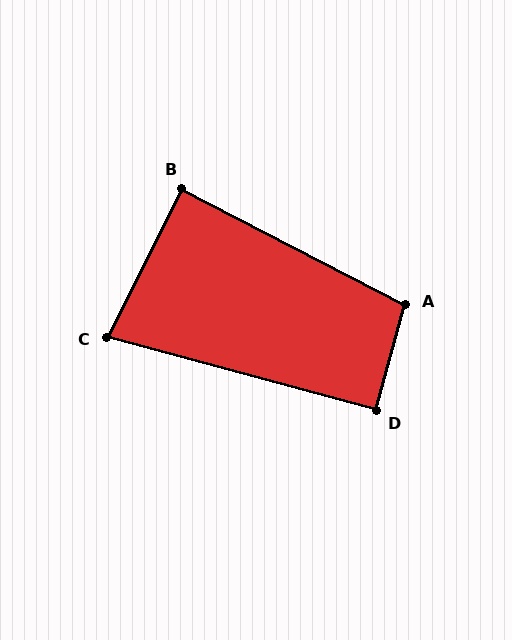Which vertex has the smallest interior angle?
C, at approximately 78 degrees.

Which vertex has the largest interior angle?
A, at approximately 102 degrees.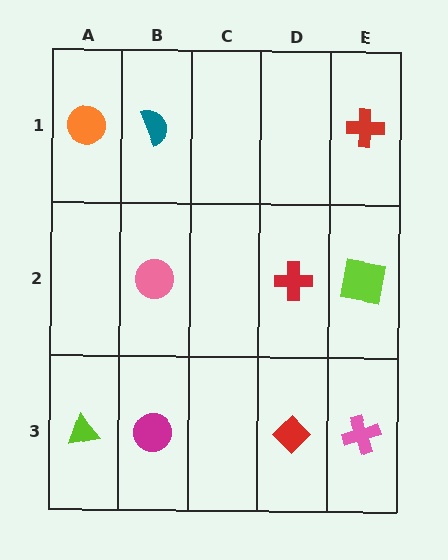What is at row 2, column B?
A pink circle.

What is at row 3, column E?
A pink cross.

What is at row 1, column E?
A red cross.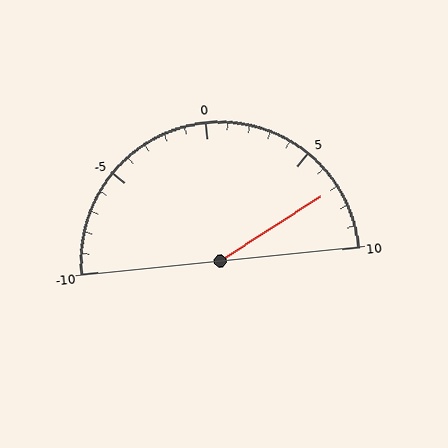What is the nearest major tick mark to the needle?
The nearest major tick mark is 5.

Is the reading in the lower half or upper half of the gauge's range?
The reading is in the upper half of the range (-10 to 10).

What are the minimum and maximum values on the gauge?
The gauge ranges from -10 to 10.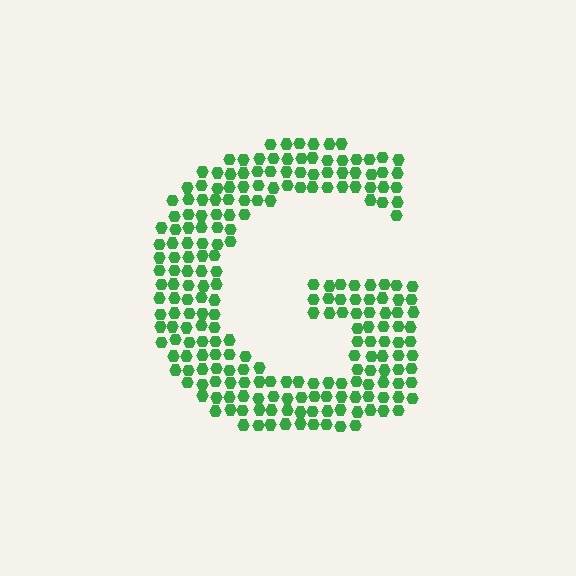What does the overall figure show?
The overall figure shows the letter G.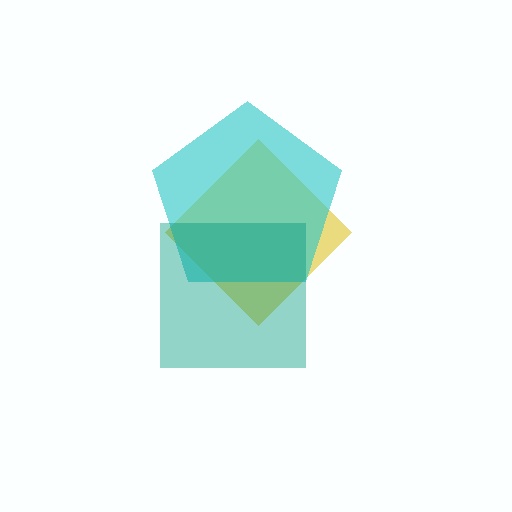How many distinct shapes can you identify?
There are 3 distinct shapes: a yellow diamond, a cyan pentagon, a teal square.